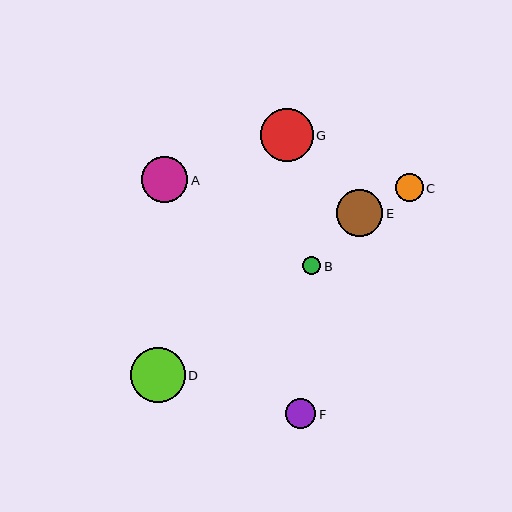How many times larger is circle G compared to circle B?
Circle G is approximately 3.0 times the size of circle B.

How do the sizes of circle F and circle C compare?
Circle F and circle C are approximately the same size.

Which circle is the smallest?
Circle B is the smallest with a size of approximately 18 pixels.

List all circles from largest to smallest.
From largest to smallest: D, G, E, A, F, C, B.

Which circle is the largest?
Circle D is the largest with a size of approximately 55 pixels.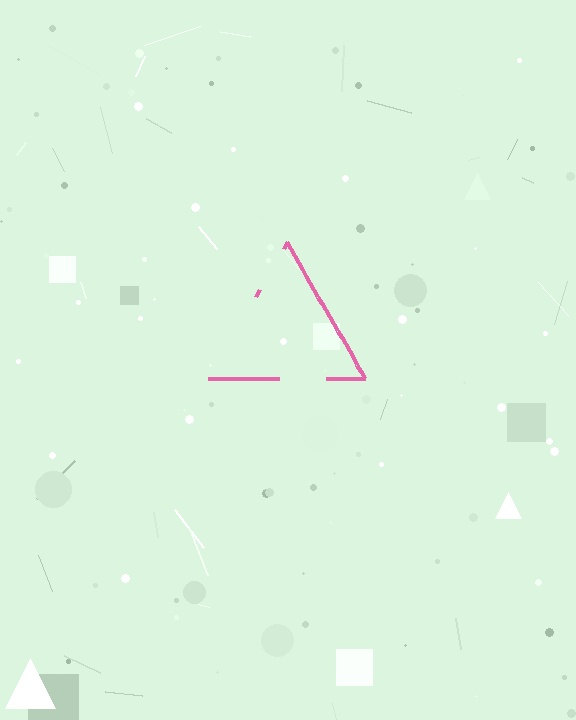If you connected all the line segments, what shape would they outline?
They would outline a triangle.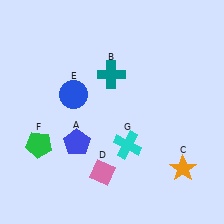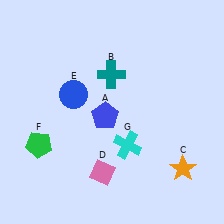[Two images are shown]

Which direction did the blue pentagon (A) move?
The blue pentagon (A) moved right.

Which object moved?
The blue pentagon (A) moved right.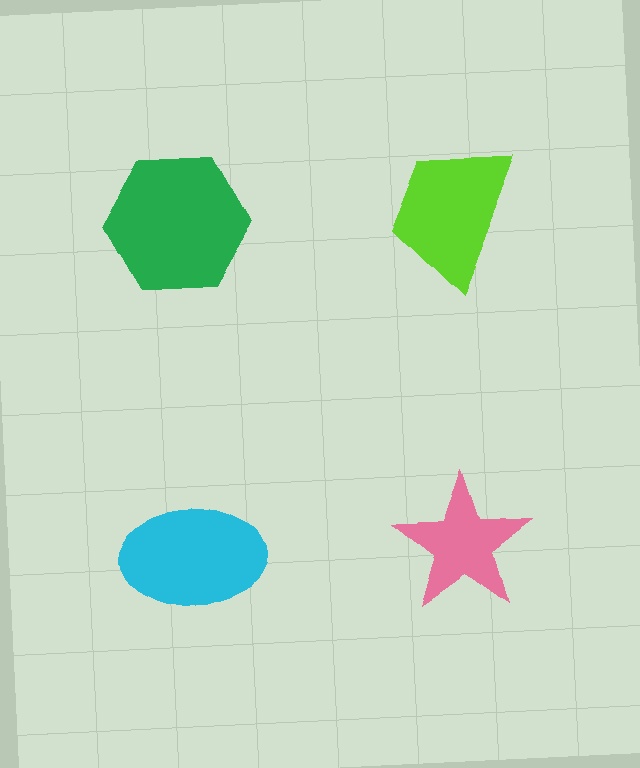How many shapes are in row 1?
2 shapes.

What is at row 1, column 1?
A green hexagon.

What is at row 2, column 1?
A cyan ellipse.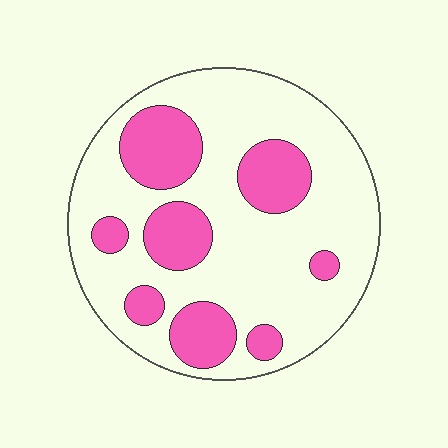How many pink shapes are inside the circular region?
8.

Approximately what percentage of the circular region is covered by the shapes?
Approximately 30%.